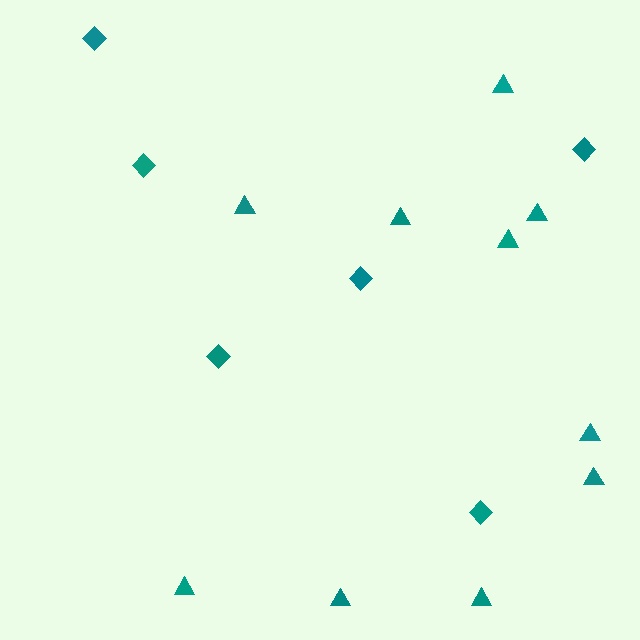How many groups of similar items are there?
There are 2 groups: one group of diamonds (6) and one group of triangles (10).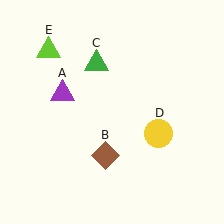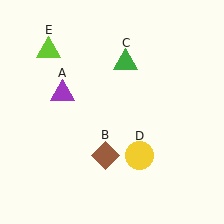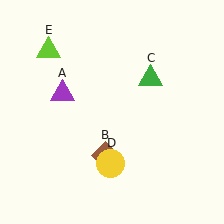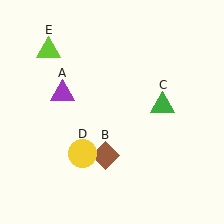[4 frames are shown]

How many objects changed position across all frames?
2 objects changed position: green triangle (object C), yellow circle (object D).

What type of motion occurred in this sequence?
The green triangle (object C), yellow circle (object D) rotated clockwise around the center of the scene.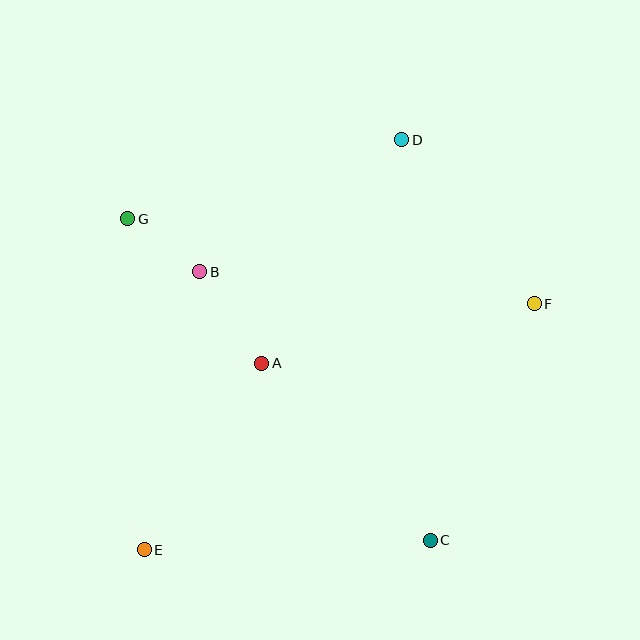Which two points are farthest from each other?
Points D and E are farthest from each other.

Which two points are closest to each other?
Points B and G are closest to each other.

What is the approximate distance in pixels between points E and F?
The distance between E and F is approximately 461 pixels.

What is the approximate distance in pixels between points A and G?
The distance between A and G is approximately 197 pixels.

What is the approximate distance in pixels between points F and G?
The distance between F and G is approximately 416 pixels.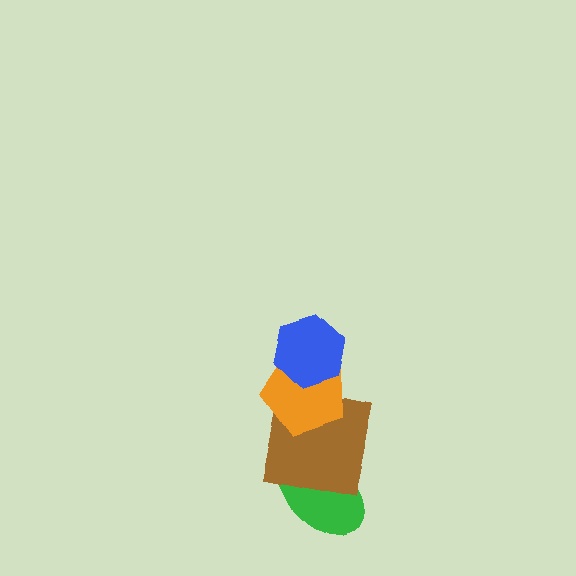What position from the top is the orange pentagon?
The orange pentagon is 2nd from the top.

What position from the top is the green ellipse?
The green ellipse is 4th from the top.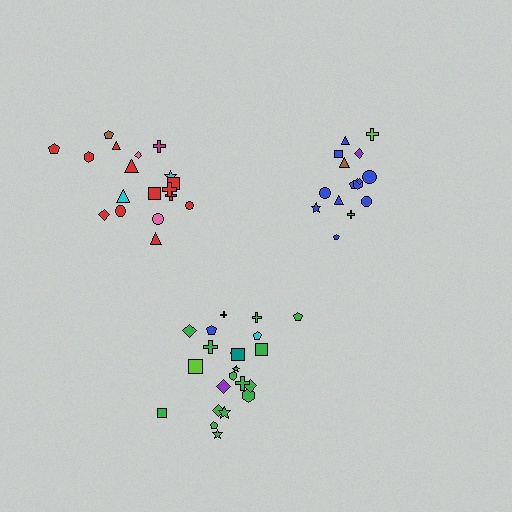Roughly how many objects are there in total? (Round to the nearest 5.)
Roughly 55 objects in total.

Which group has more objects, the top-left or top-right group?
The top-left group.